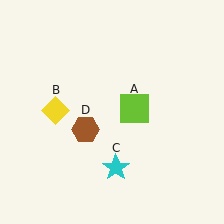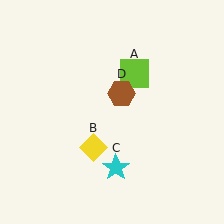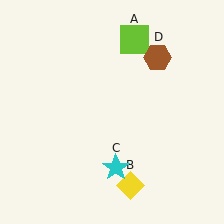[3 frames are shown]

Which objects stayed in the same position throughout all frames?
Cyan star (object C) remained stationary.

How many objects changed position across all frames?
3 objects changed position: lime square (object A), yellow diamond (object B), brown hexagon (object D).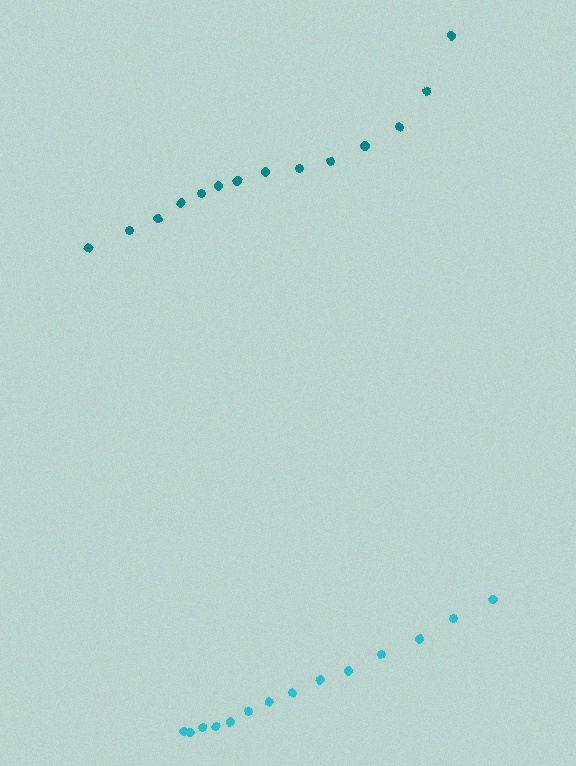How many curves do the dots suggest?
There are 2 distinct paths.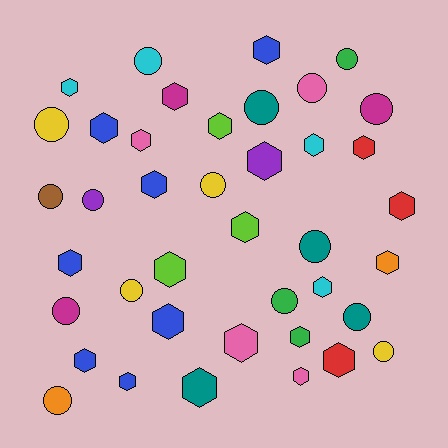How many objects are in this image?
There are 40 objects.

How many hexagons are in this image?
There are 24 hexagons.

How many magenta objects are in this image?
There are 3 magenta objects.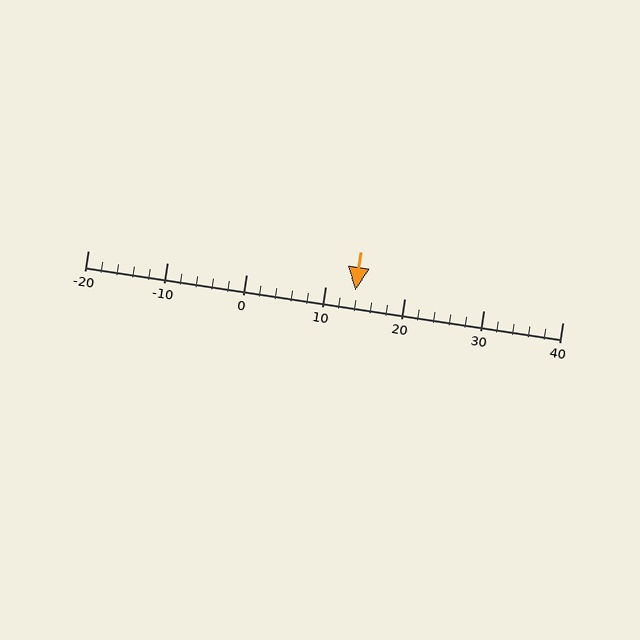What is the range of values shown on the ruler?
The ruler shows values from -20 to 40.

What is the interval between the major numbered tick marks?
The major tick marks are spaced 10 units apart.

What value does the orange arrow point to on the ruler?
The orange arrow points to approximately 14.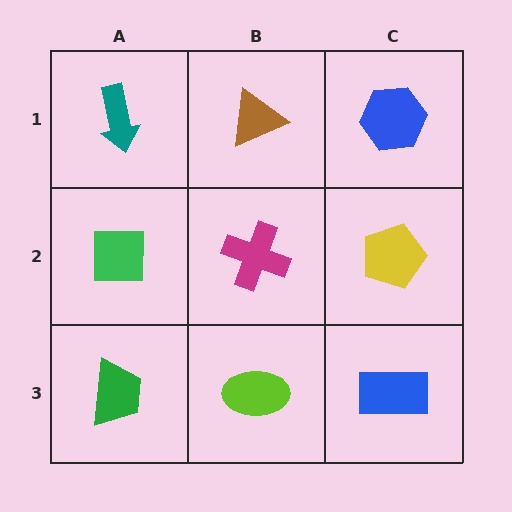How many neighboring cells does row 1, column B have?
3.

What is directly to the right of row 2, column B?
A yellow pentagon.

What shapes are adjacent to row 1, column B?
A magenta cross (row 2, column B), a teal arrow (row 1, column A), a blue hexagon (row 1, column C).